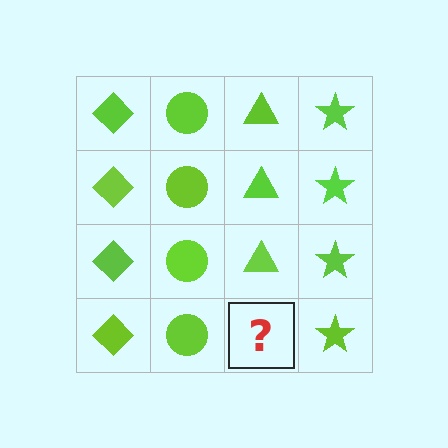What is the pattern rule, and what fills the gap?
The rule is that each column has a consistent shape. The gap should be filled with a lime triangle.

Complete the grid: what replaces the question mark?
The question mark should be replaced with a lime triangle.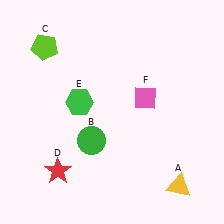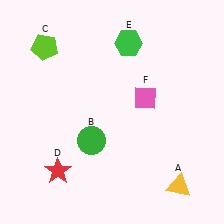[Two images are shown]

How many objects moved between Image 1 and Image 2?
1 object moved between the two images.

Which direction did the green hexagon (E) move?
The green hexagon (E) moved up.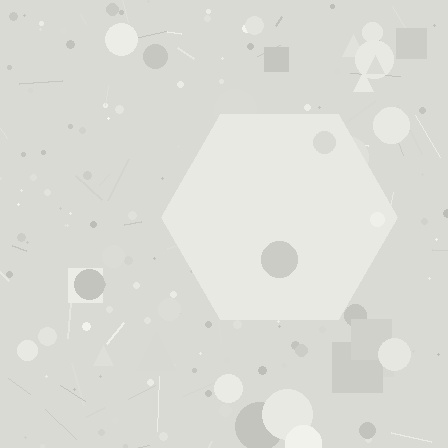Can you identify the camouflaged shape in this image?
The camouflaged shape is a hexagon.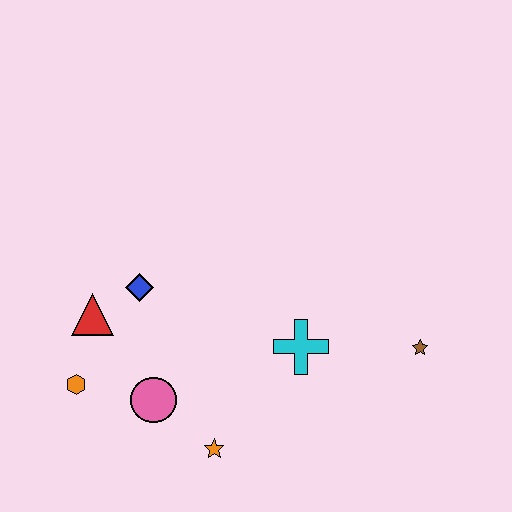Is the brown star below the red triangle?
Yes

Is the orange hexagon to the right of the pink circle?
No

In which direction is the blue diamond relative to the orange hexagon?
The blue diamond is above the orange hexagon.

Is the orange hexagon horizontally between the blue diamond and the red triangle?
No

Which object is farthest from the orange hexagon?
The brown star is farthest from the orange hexagon.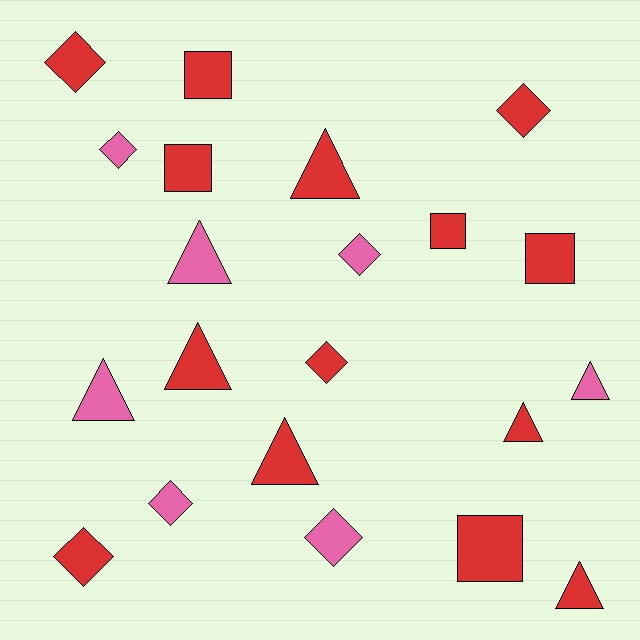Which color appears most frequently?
Red, with 14 objects.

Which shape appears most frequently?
Triangle, with 8 objects.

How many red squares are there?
There are 5 red squares.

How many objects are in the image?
There are 21 objects.